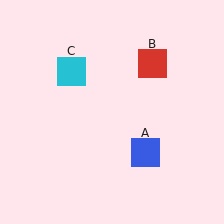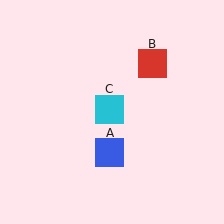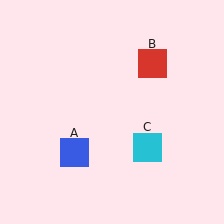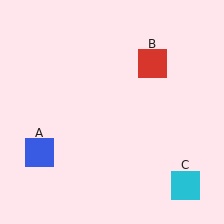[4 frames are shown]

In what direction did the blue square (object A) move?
The blue square (object A) moved left.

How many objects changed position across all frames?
2 objects changed position: blue square (object A), cyan square (object C).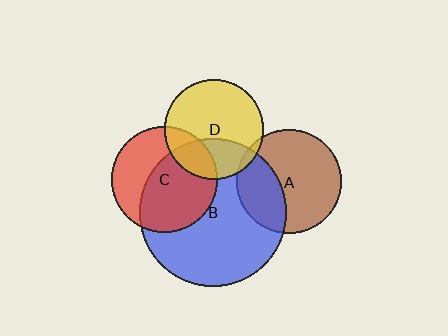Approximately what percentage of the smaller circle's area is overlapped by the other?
Approximately 30%.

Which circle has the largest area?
Circle B (blue).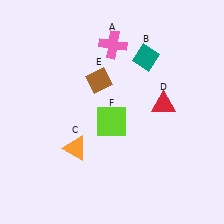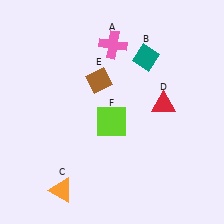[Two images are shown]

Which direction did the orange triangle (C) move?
The orange triangle (C) moved down.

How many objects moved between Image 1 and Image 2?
1 object moved between the two images.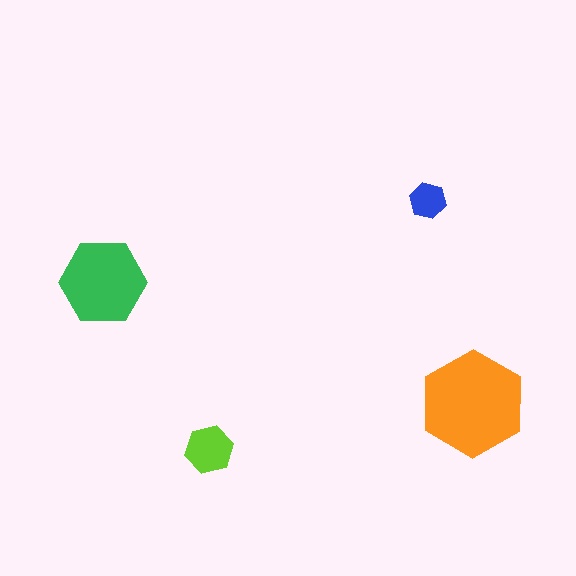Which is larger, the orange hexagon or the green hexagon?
The orange one.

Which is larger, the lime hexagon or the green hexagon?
The green one.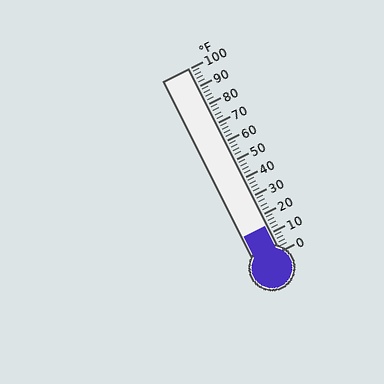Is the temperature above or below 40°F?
The temperature is below 40°F.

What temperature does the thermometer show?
The thermometer shows approximately 14°F.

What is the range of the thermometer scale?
The thermometer scale ranges from 0°F to 100°F.